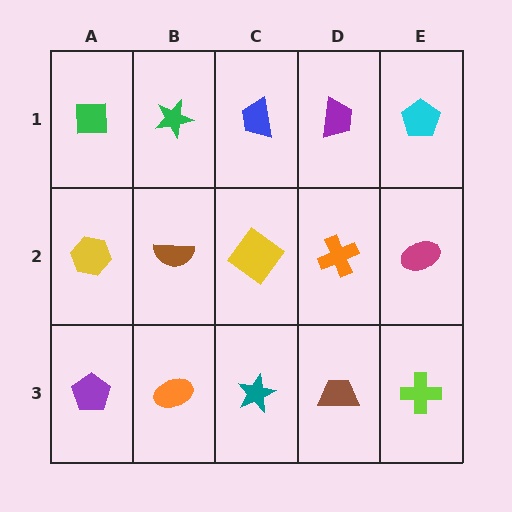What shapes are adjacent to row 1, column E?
A magenta ellipse (row 2, column E), a purple trapezoid (row 1, column D).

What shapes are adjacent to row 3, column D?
An orange cross (row 2, column D), a teal star (row 3, column C), a lime cross (row 3, column E).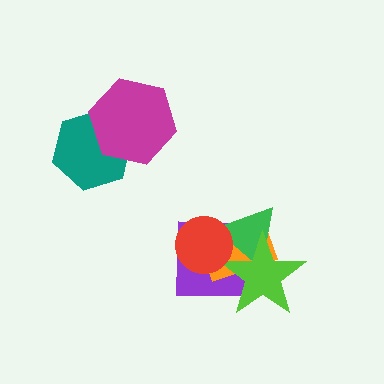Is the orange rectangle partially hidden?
Yes, it is partially covered by another shape.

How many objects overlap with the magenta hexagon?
1 object overlaps with the magenta hexagon.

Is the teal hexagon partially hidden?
Yes, it is partially covered by another shape.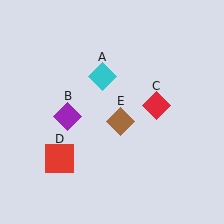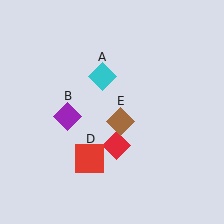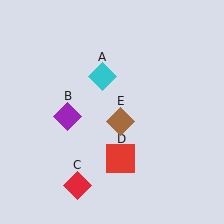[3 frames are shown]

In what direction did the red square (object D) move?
The red square (object D) moved right.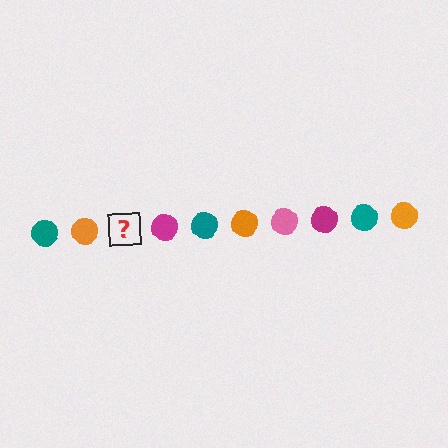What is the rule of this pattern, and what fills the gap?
The rule is that the pattern cycles through teal, orange, pink, magenta circles. The gap should be filled with a pink circle.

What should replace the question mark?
The question mark should be replaced with a pink circle.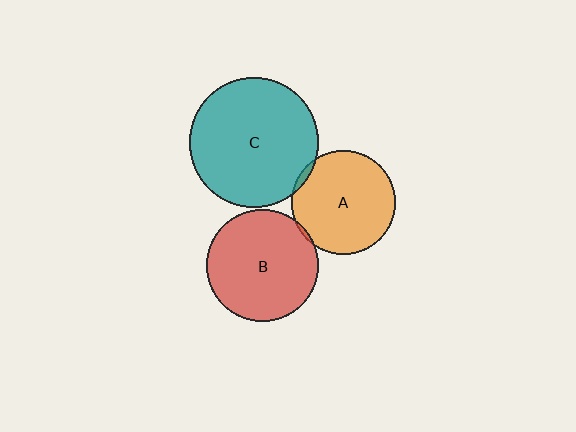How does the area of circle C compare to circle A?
Approximately 1.5 times.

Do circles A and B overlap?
Yes.